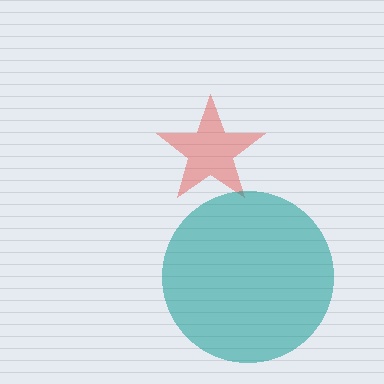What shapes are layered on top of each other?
The layered shapes are: a red star, a teal circle.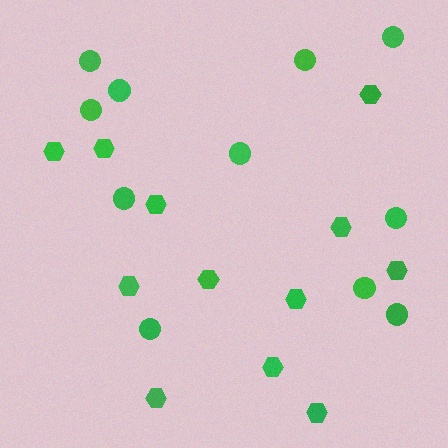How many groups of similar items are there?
There are 2 groups: one group of hexagons (12) and one group of circles (11).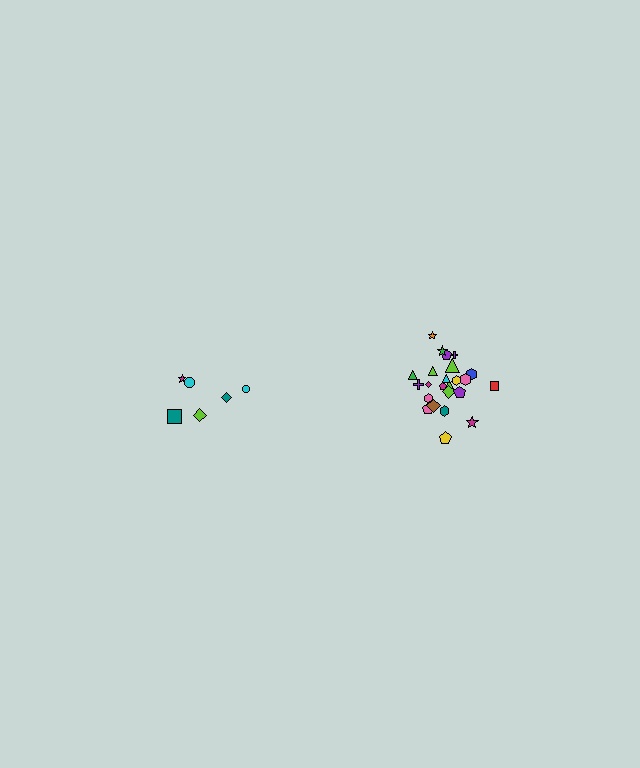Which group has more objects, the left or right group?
The right group.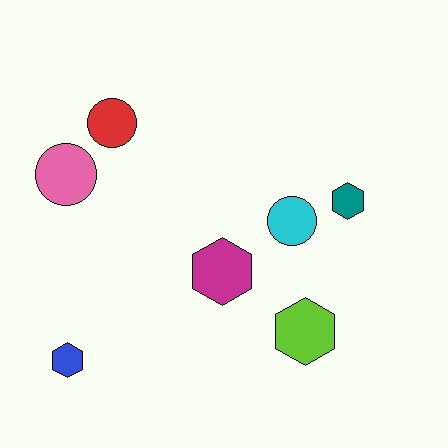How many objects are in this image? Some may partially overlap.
There are 7 objects.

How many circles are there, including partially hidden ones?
There are 3 circles.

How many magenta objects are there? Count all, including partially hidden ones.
There is 1 magenta object.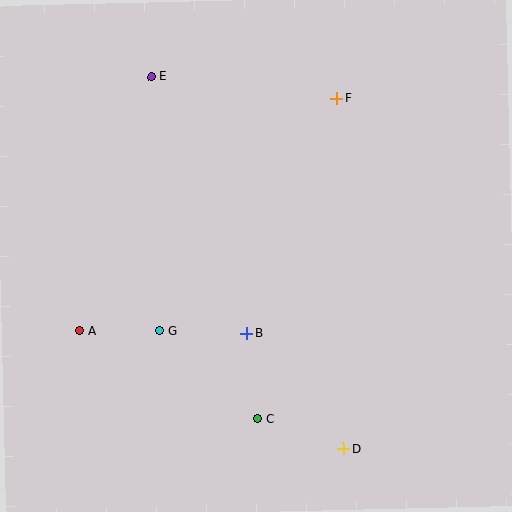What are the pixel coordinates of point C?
Point C is at (258, 419).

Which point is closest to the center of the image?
Point B at (246, 334) is closest to the center.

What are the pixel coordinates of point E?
Point E is at (151, 77).